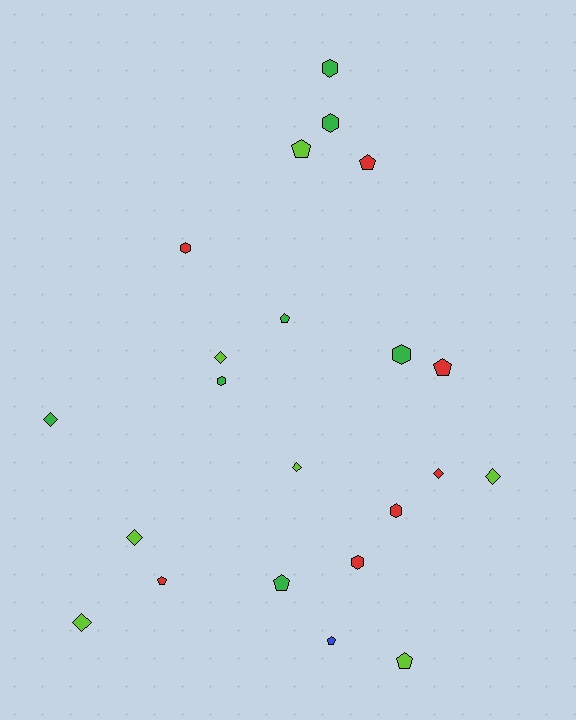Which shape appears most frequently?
Pentagon, with 8 objects.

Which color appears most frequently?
Lime, with 7 objects.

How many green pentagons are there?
There are 2 green pentagons.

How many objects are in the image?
There are 22 objects.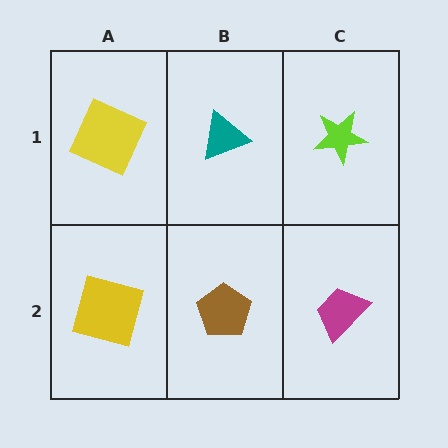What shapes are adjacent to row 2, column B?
A teal triangle (row 1, column B), a yellow square (row 2, column A), a magenta trapezoid (row 2, column C).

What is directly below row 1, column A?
A yellow square.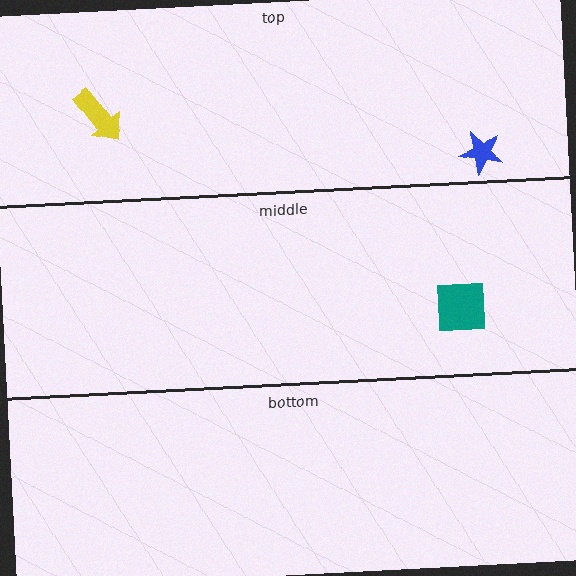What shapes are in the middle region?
The teal square.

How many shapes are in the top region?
2.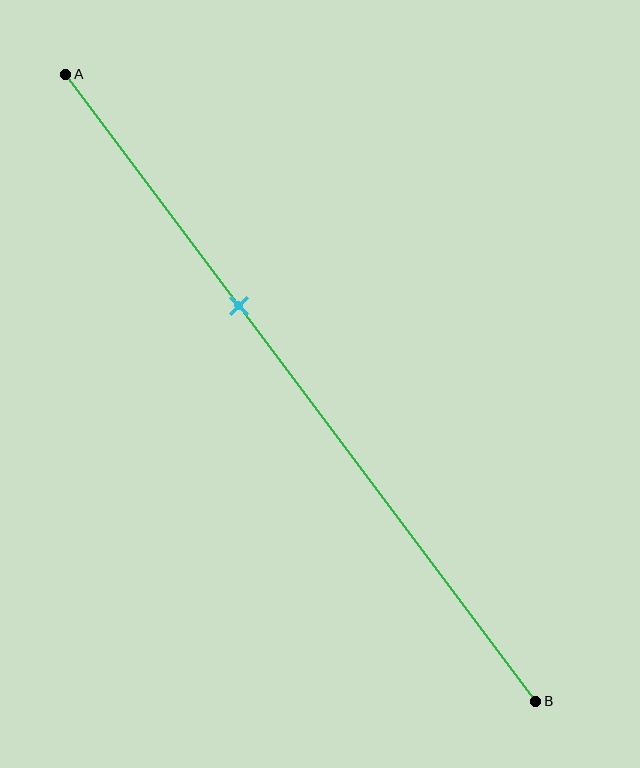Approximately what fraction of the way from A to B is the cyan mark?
The cyan mark is approximately 35% of the way from A to B.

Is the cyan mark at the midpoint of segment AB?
No, the mark is at about 35% from A, not at the 50% midpoint.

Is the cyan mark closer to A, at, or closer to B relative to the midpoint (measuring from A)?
The cyan mark is closer to point A than the midpoint of segment AB.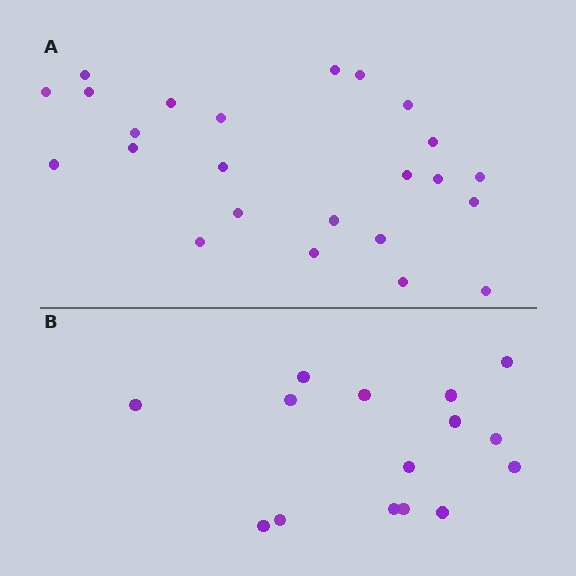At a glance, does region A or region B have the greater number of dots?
Region A (the top region) has more dots.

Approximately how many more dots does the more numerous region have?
Region A has roughly 8 or so more dots than region B.